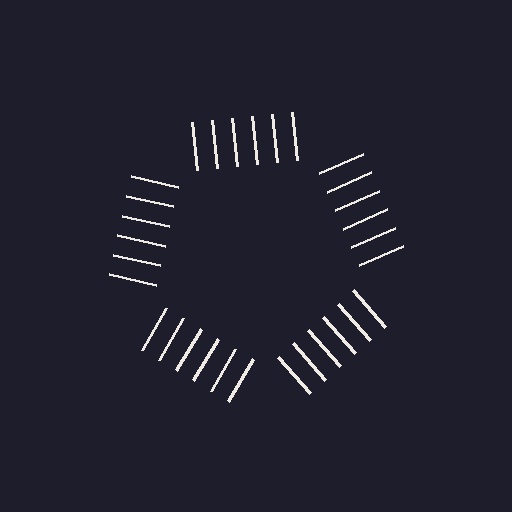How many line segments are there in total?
30 — 6 along each of the 5 edges.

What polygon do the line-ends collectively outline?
An illusory pentagon — the line segments terminate on its edges but no continuous stroke is drawn.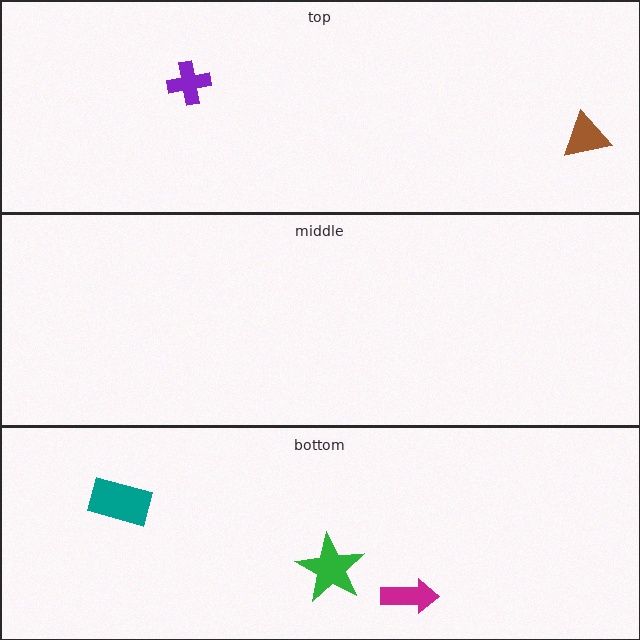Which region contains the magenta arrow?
The bottom region.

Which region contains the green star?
The bottom region.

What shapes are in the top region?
The purple cross, the brown triangle.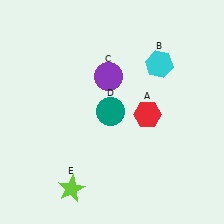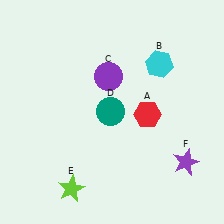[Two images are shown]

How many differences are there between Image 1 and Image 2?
There is 1 difference between the two images.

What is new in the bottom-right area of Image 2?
A purple star (F) was added in the bottom-right area of Image 2.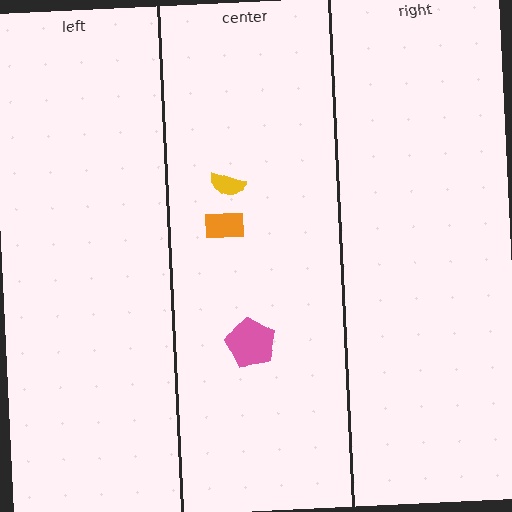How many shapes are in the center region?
3.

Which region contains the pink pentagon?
The center region.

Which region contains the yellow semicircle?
The center region.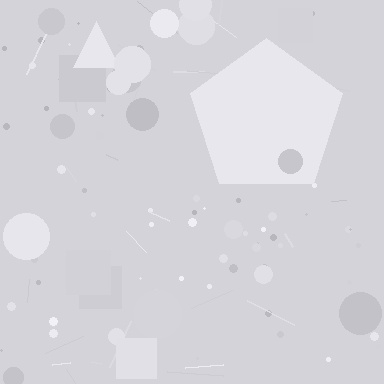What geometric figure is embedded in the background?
A pentagon is embedded in the background.